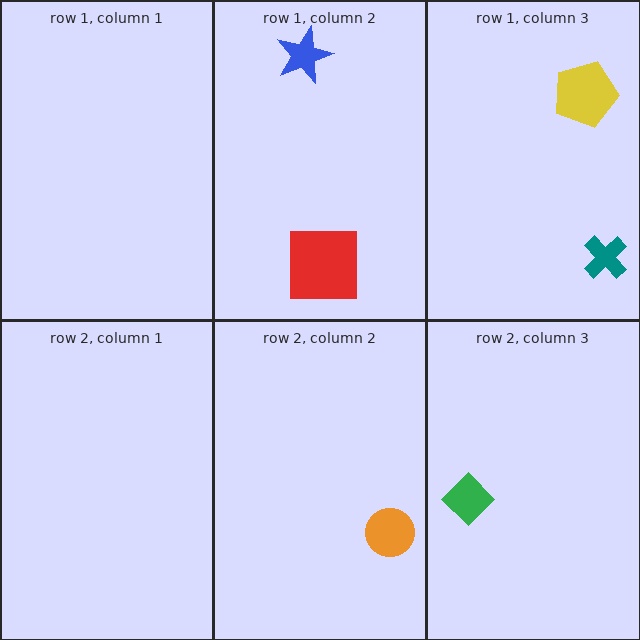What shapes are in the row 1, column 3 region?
The yellow pentagon, the teal cross.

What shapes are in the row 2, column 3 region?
The green diamond.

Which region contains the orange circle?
The row 2, column 2 region.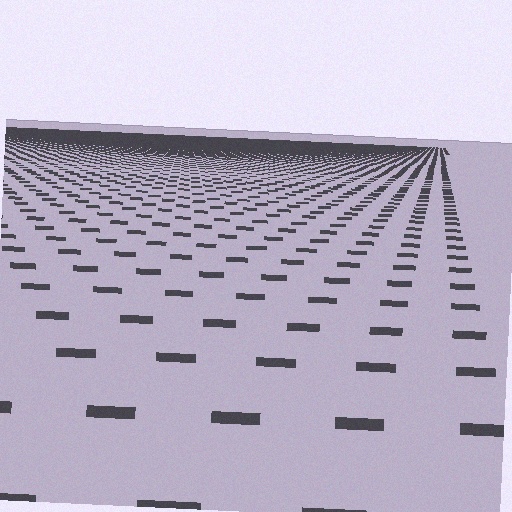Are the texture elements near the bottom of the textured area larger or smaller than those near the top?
Larger. Near the bottom, elements are closer to the viewer and appear at a bigger on-screen size.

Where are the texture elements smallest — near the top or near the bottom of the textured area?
Near the top.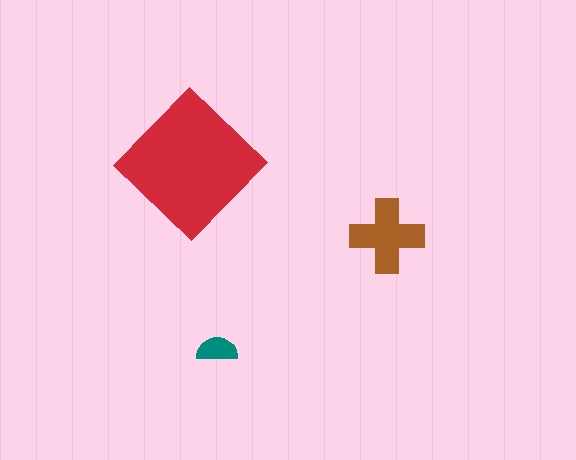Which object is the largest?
The red diamond.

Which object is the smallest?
The teal semicircle.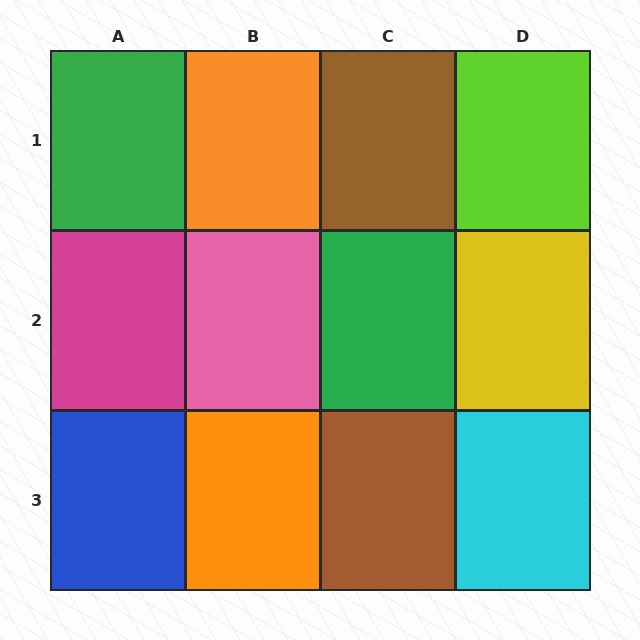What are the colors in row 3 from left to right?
Blue, orange, brown, cyan.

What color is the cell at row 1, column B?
Orange.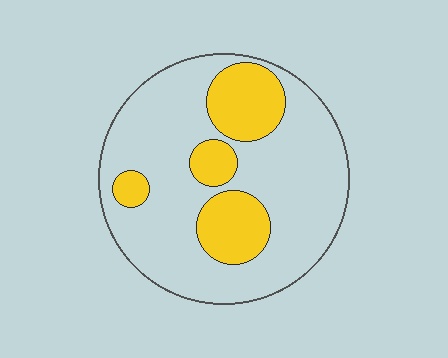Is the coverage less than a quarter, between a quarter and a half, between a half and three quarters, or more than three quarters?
Less than a quarter.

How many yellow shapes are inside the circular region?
4.